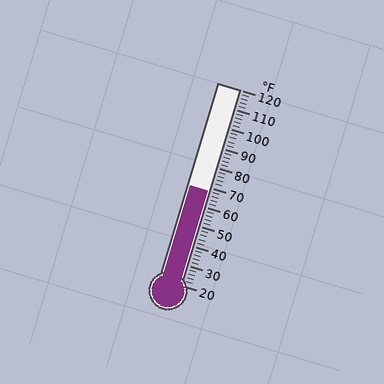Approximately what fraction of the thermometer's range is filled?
The thermometer is filled to approximately 50% of its range.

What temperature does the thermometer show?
The thermometer shows approximately 68°F.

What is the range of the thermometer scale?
The thermometer scale ranges from 20°F to 120°F.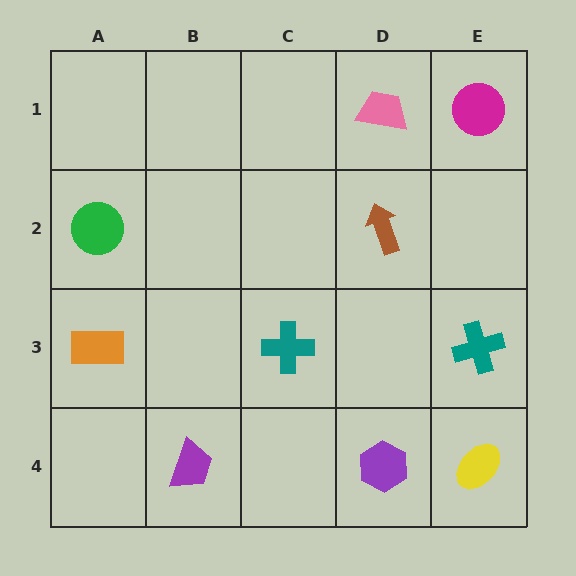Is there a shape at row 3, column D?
No, that cell is empty.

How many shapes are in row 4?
3 shapes.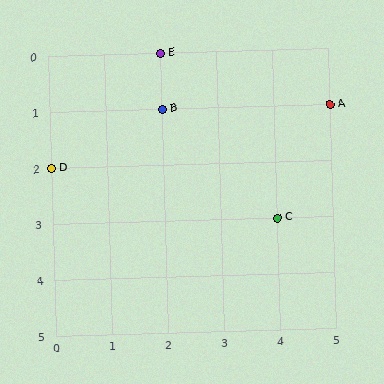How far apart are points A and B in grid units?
Points A and B are 3 columns apart.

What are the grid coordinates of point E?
Point E is at grid coordinates (2, 0).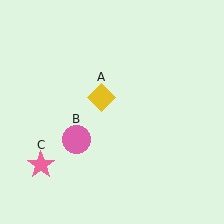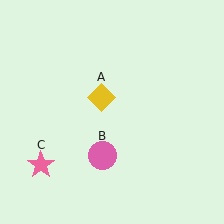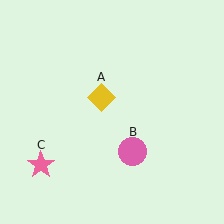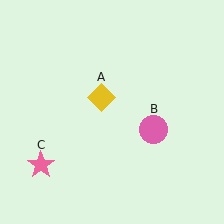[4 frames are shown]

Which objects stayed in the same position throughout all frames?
Yellow diamond (object A) and pink star (object C) remained stationary.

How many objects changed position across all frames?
1 object changed position: pink circle (object B).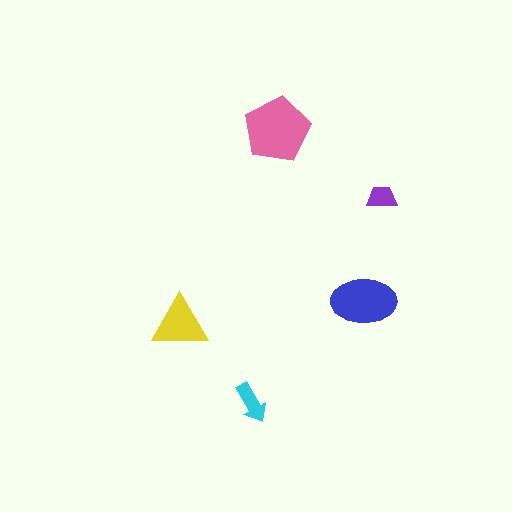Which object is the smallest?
The purple trapezoid.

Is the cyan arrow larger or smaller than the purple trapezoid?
Larger.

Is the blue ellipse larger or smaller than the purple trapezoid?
Larger.